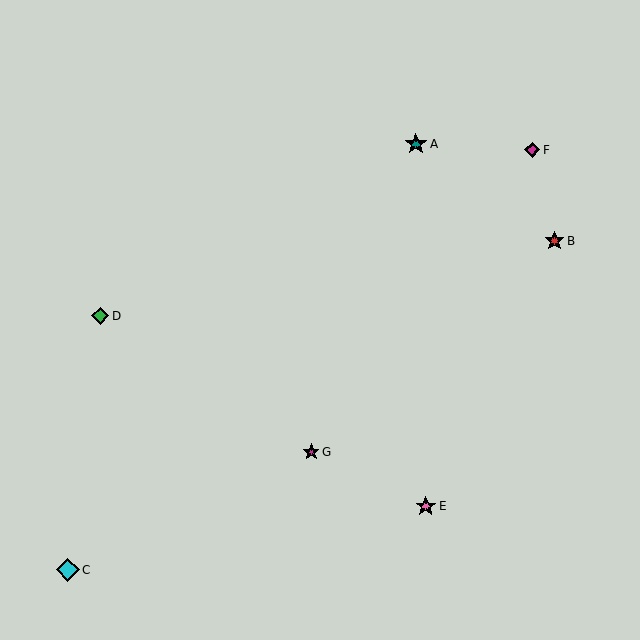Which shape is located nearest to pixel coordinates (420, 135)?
The teal star (labeled A) at (416, 144) is nearest to that location.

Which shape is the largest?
The cyan diamond (labeled C) is the largest.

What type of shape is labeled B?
Shape B is a red star.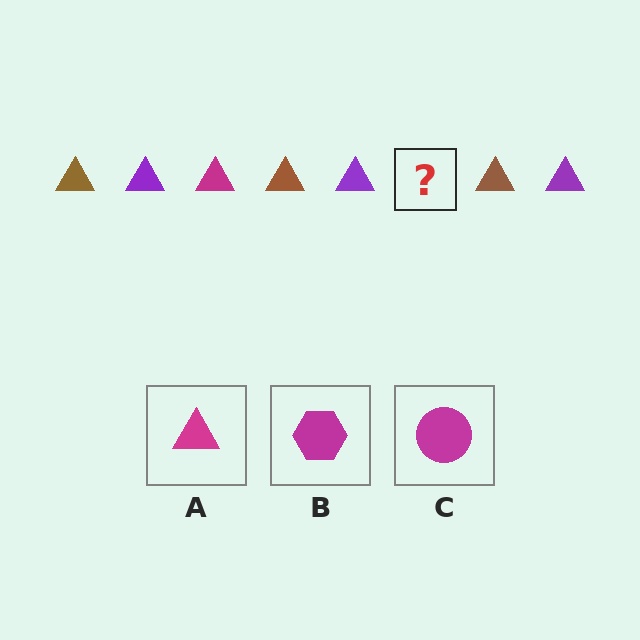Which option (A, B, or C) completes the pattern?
A.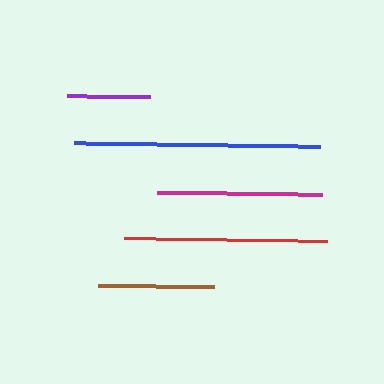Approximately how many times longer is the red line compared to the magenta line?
The red line is approximately 1.2 times the length of the magenta line.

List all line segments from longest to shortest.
From longest to shortest: blue, red, magenta, brown, purple.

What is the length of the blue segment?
The blue segment is approximately 246 pixels long.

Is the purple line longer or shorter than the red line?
The red line is longer than the purple line.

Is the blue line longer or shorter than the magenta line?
The blue line is longer than the magenta line.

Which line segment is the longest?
The blue line is the longest at approximately 246 pixels.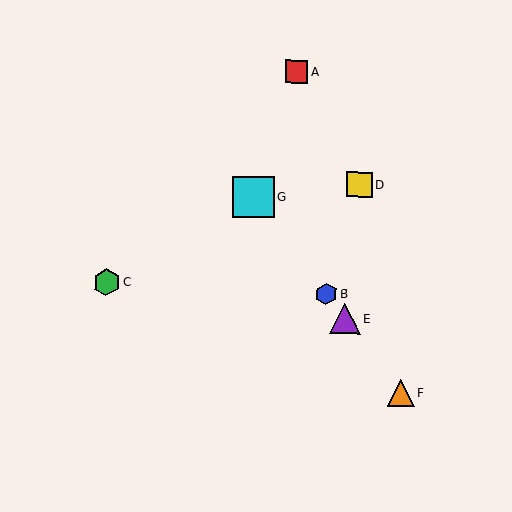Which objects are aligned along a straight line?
Objects B, E, F, G are aligned along a straight line.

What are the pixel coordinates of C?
Object C is at (106, 282).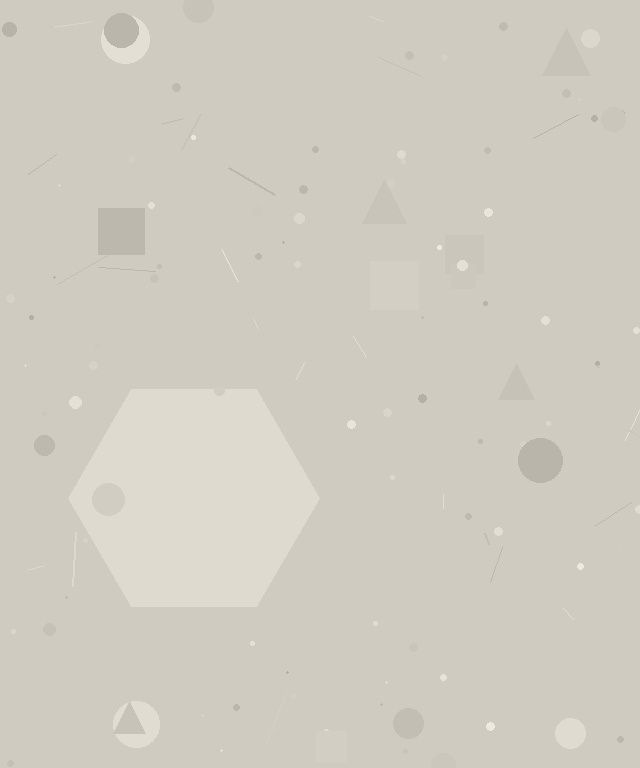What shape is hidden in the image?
A hexagon is hidden in the image.